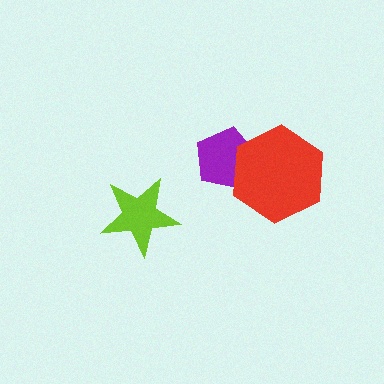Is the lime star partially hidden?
No, no other shape covers it.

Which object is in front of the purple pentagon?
The red hexagon is in front of the purple pentagon.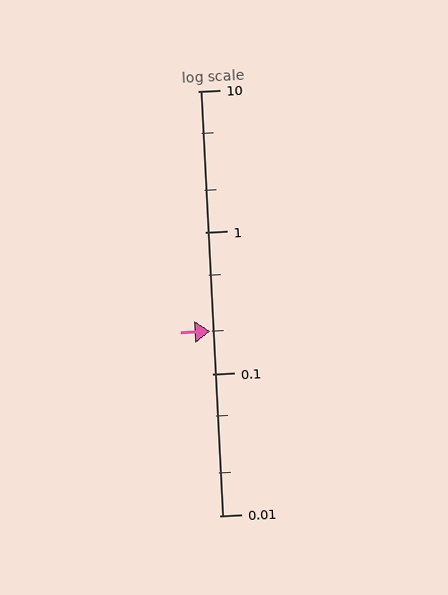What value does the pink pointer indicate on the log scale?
The pointer indicates approximately 0.2.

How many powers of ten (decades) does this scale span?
The scale spans 3 decades, from 0.01 to 10.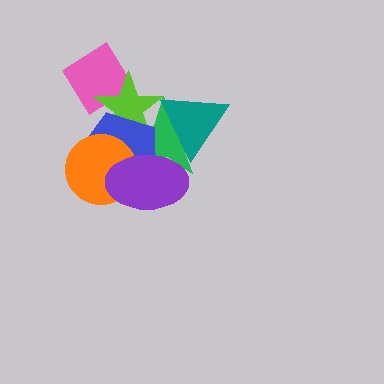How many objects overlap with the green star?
4 objects overlap with the green star.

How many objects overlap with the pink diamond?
1 object overlaps with the pink diamond.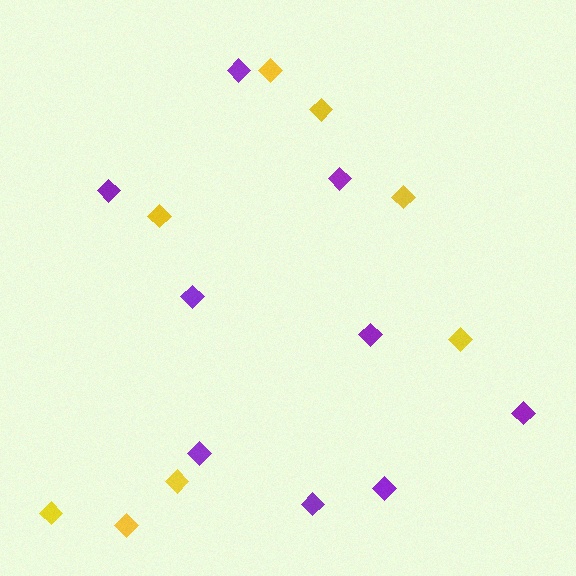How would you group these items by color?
There are 2 groups: one group of purple diamonds (9) and one group of yellow diamonds (8).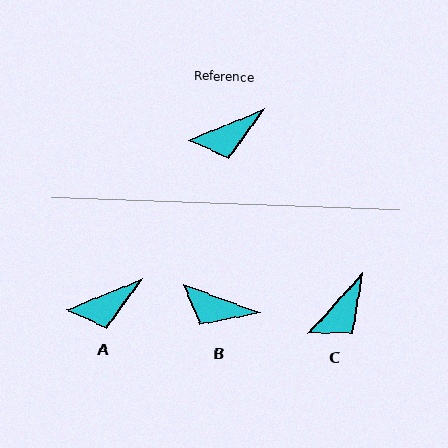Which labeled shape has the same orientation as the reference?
A.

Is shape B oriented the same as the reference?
No, it is off by about 42 degrees.